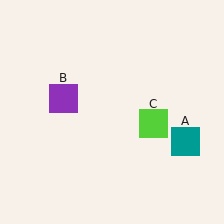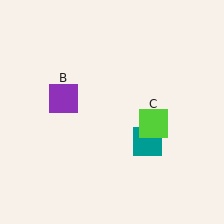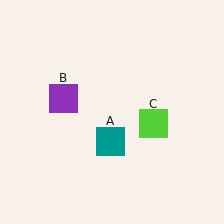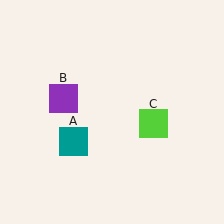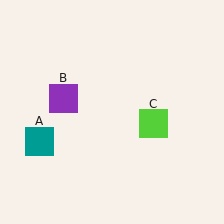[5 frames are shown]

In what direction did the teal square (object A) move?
The teal square (object A) moved left.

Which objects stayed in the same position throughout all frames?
Purple square (object B) and lime square (object C) remained stationary.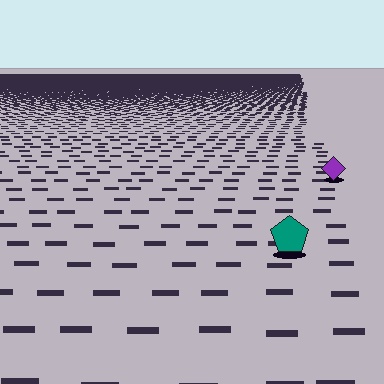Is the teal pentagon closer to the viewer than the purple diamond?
Yes. The teal pentagon is closer — you can tell from the texture gradient: the ground texture is coarser near it.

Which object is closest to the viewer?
The teal pentagon is closest. The texture marks near it are larger and more spread out.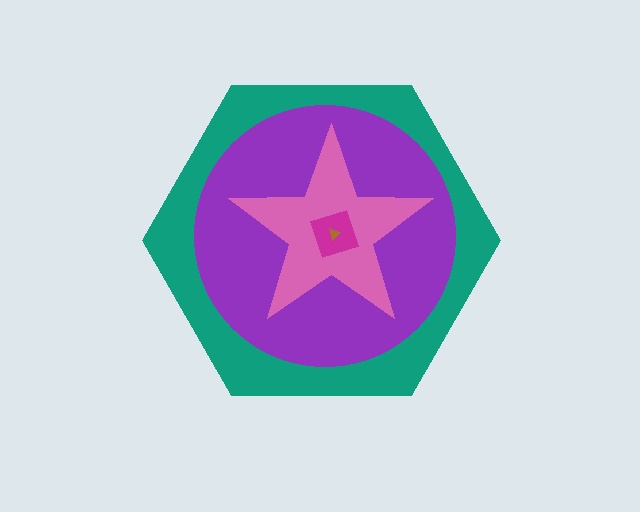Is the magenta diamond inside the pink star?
Yes.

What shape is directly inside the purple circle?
The pink star.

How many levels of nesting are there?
5.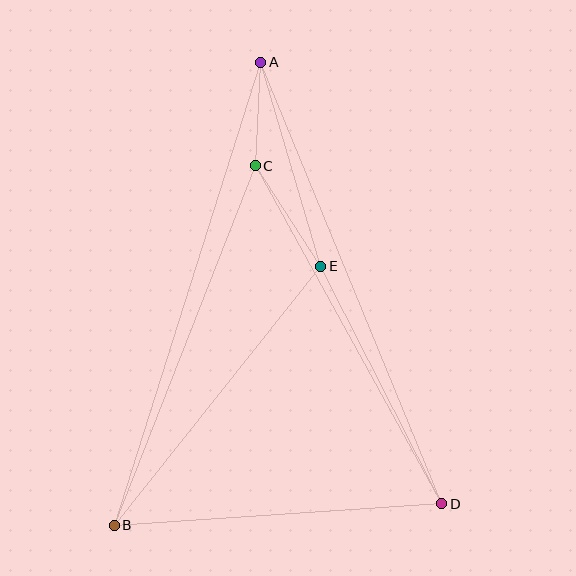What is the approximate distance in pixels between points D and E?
The distance between D and E is approximately 266 pixels.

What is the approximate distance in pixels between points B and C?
The distance between B and C is approximately 386 pixels.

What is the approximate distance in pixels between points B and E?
The distance between B and E is approximately 332 pixels.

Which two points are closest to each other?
Points A and C are closest to each other.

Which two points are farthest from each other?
Points A and B are farthest from each other.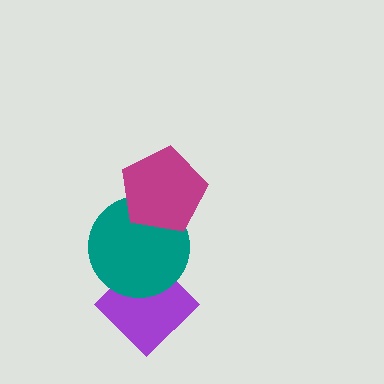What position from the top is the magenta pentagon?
The magenta pentagon is 1st from the top.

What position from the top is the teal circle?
The teal circle is 2nd from the top.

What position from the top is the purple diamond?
The purple diamond is 3rd from the top.